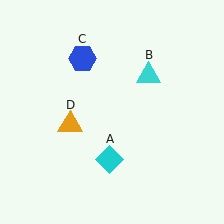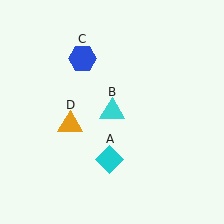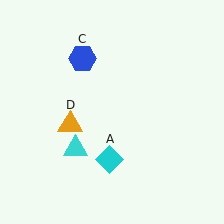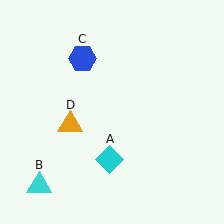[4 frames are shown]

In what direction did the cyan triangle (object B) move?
The cyan triangle (object B) moved down and to the left.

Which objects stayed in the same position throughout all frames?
Cyan diamond (object A) and blue hexagon (object C) and orange triangle (object D) remained stationary.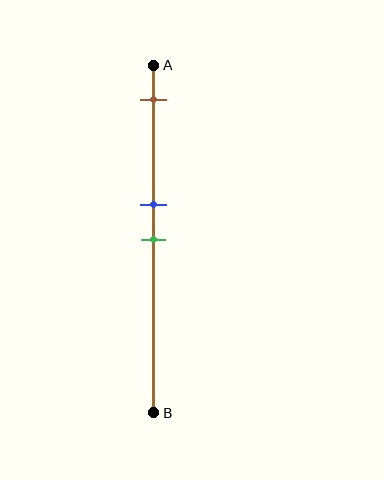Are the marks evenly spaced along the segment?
No, the marks are not evenly spaced.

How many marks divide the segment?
There are 3 marks dividing the segment.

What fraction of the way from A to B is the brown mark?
The brown mark is approximately 10% (0.1) of the way from A to B.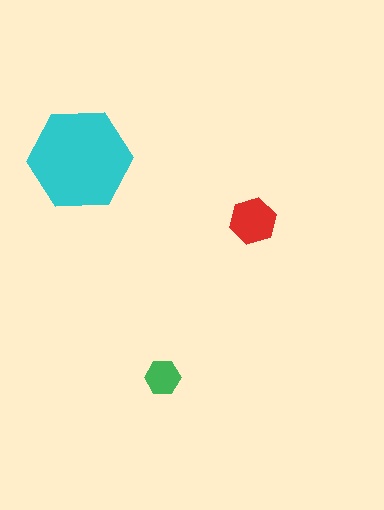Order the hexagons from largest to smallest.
the cyan one, the red one, the green one.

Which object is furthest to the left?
The cyan hexagon is leftmost.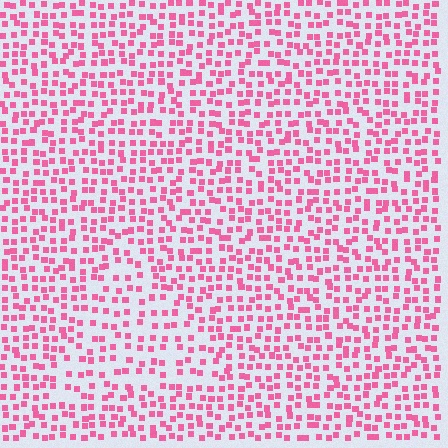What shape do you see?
I see a triangle.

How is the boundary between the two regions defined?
The boundary is defined by a change in element density (approximately 1.6x ratio). All elements are the same color, size, and shape.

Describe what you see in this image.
The image contains small pink elements arranged at two different densities. A triangle-shaped region is visible where the elements are less densely packed than the surrounding area.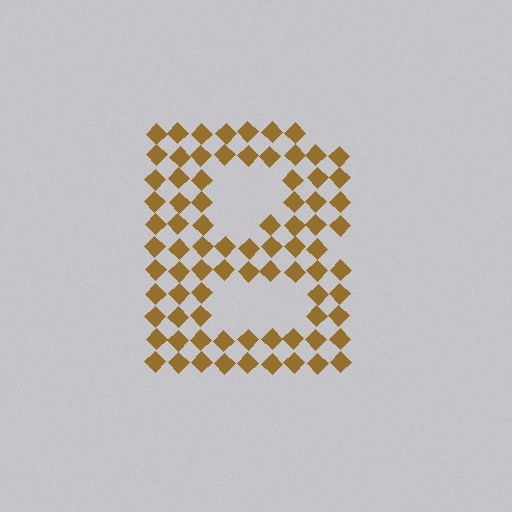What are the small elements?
The small elements are diamonds.